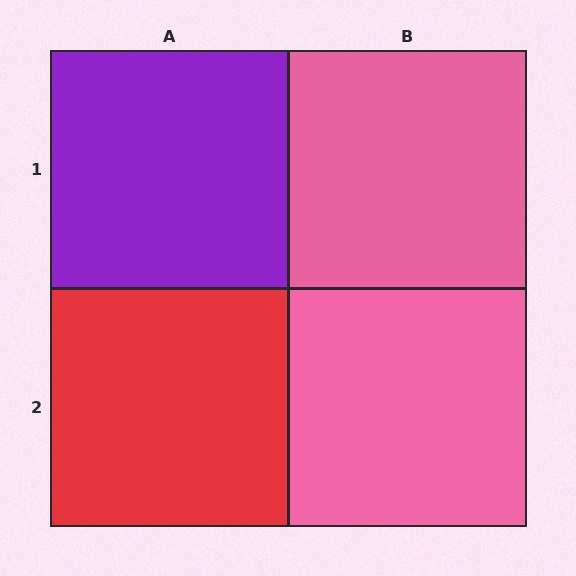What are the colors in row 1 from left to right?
Purple, pink.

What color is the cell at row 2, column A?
Red.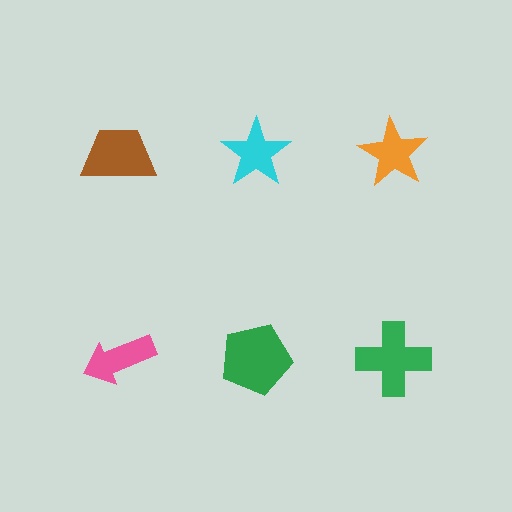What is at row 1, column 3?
An orange star.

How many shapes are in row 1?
3 shapes.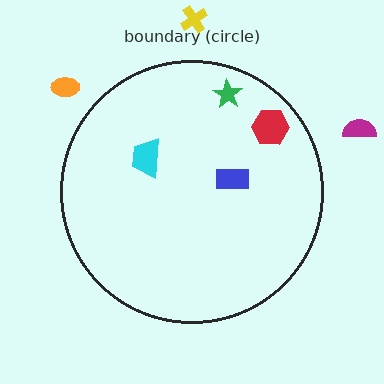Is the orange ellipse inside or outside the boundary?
Outside.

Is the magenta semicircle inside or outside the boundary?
Outside.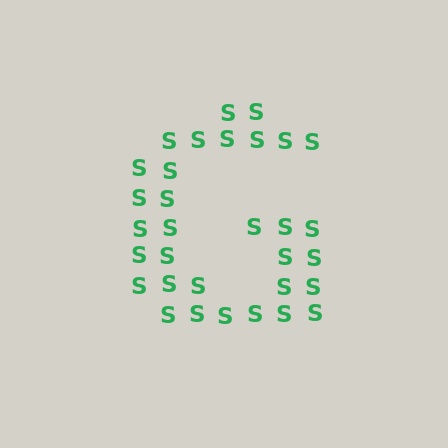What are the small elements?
The small elements are letter S's.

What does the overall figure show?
The overall figure shows the letter G.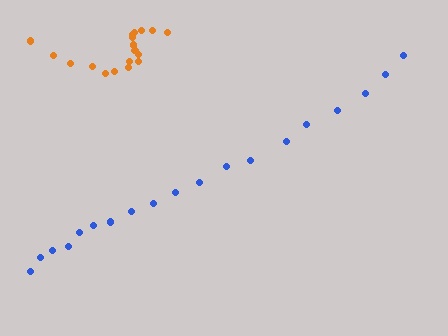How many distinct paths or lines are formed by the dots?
There are 2 distinct paths.